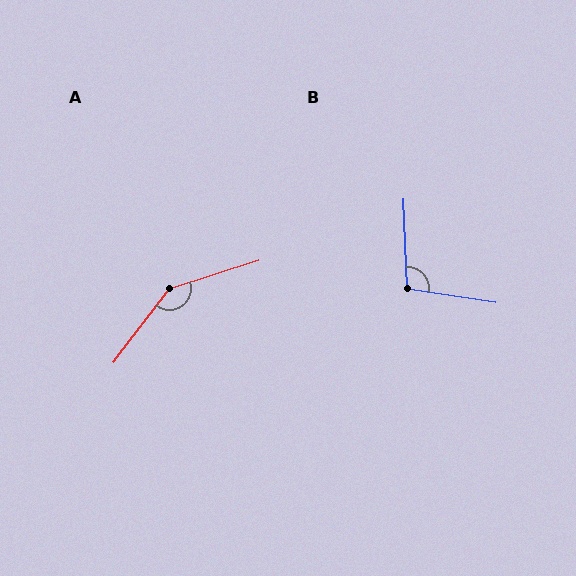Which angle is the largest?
A, at approximately 145 degrees.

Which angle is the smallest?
B, at approximately 101 degrees.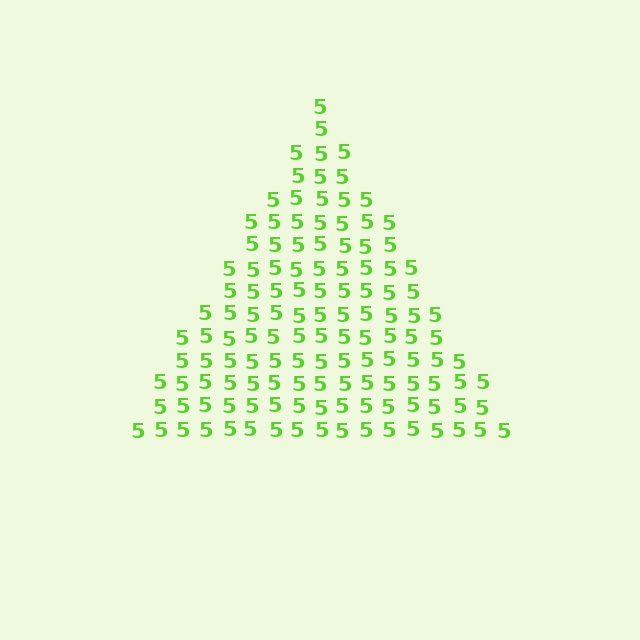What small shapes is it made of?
It is made of small digit 5's.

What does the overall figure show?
The overall figure shows a triangle.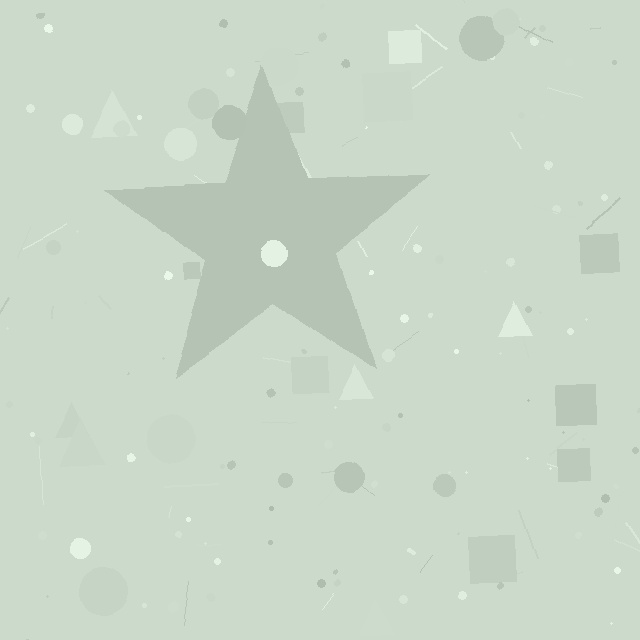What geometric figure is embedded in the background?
A star is embedded in the background.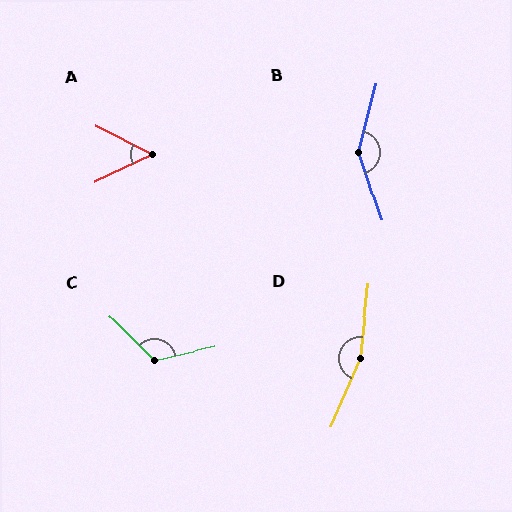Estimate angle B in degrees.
Approximately 147 degrees.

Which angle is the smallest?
A, at approximately 52 degrees.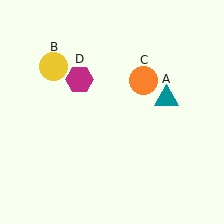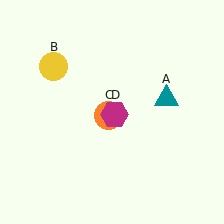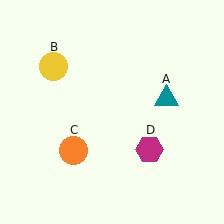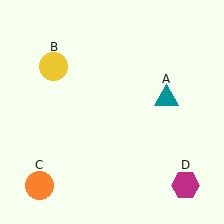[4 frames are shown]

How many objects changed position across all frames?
2 objects changed position: orange circle (object C), magenta hexagon (object D).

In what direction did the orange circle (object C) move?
The orange circle (object C) moved down and to the left.